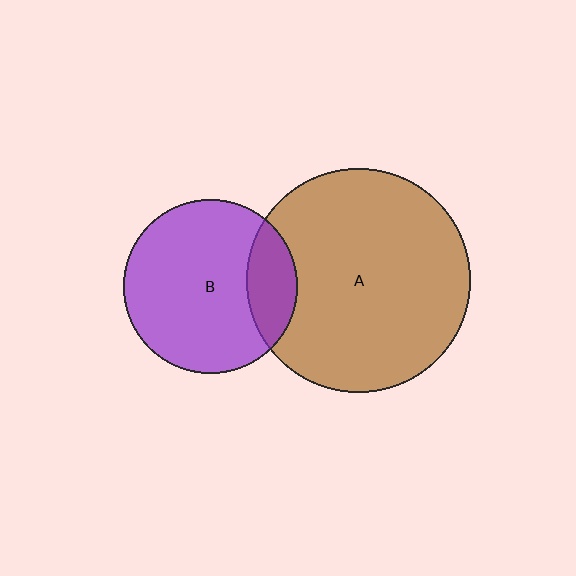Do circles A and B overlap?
Yes.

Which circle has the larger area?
Circle A (brown).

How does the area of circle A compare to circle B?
Approximately 1.7 times.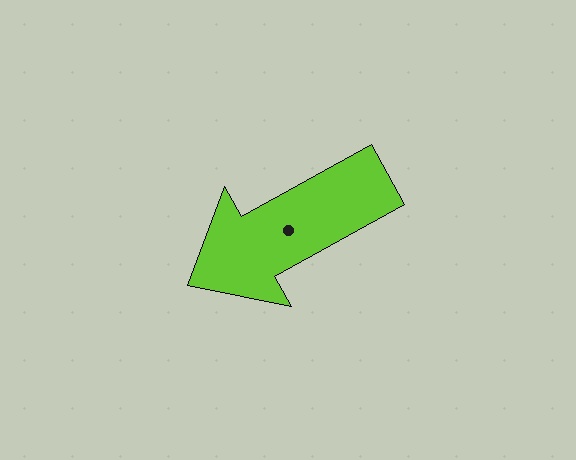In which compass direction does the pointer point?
Southwest.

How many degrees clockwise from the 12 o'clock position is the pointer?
Approximately 241 degrees.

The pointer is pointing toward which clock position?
Roughly 8 o'clock.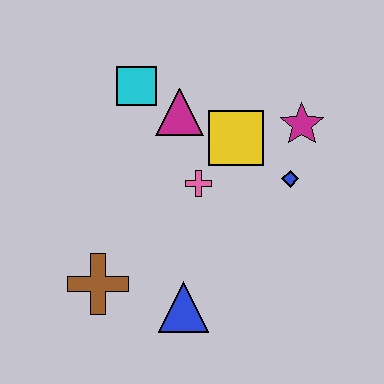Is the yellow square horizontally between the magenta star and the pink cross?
Yes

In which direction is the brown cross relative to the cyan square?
The brown cross is below the cyan square.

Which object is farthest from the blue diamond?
The brown cross is farthest from the blue diamond.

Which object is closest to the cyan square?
The magenta triangle is closest to the cyan square.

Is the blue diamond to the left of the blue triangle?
No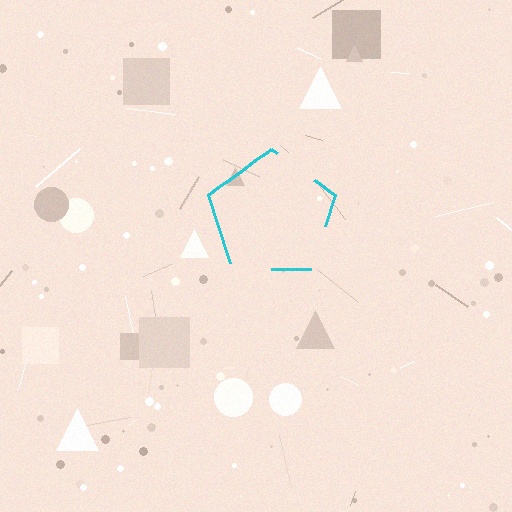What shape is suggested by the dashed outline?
The dashed outline suggests a pentagon.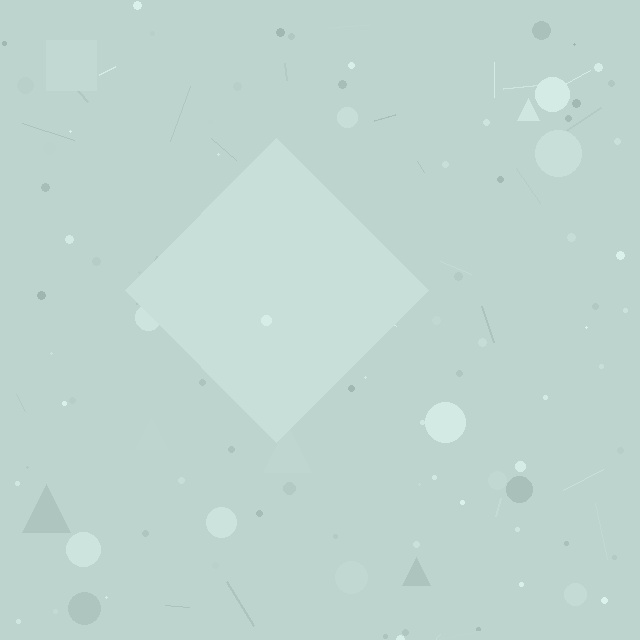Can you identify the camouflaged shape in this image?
The camouflaged shape is a diamond.